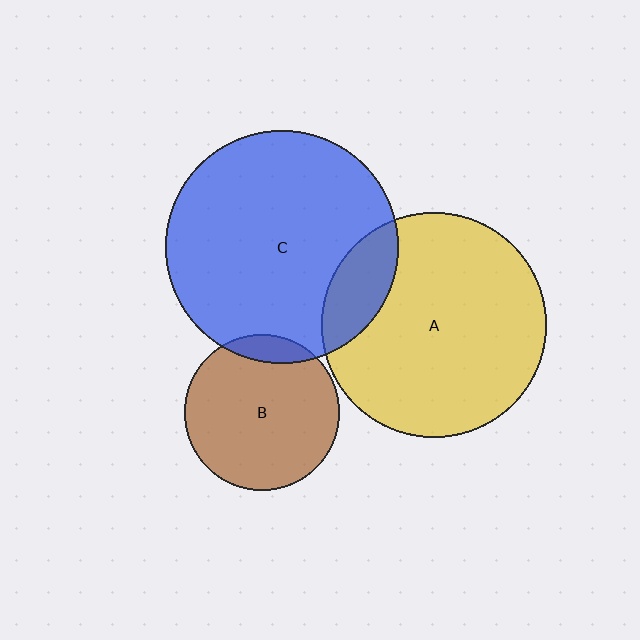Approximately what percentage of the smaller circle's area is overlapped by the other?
Approximately 15%.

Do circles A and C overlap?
Yes.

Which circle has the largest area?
Circle C (blue).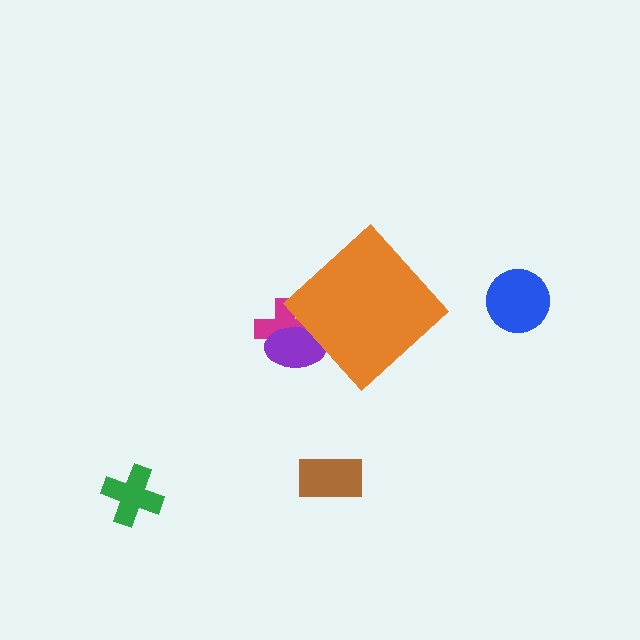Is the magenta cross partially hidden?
Yes, the magenta cross is partially hidden behind the orange diamond.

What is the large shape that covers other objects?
An orange diamond.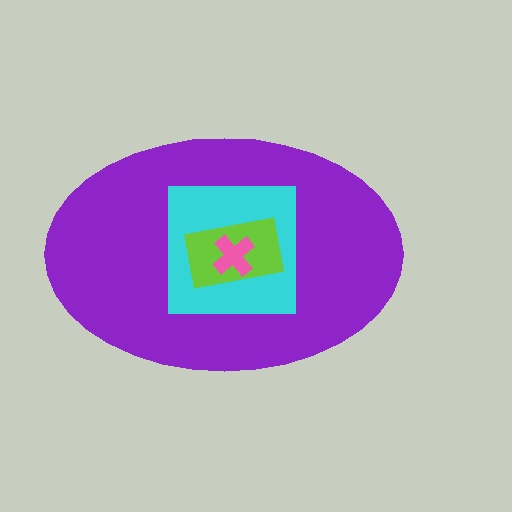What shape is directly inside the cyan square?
The lime rectangle.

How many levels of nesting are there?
4.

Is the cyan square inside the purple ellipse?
Yes.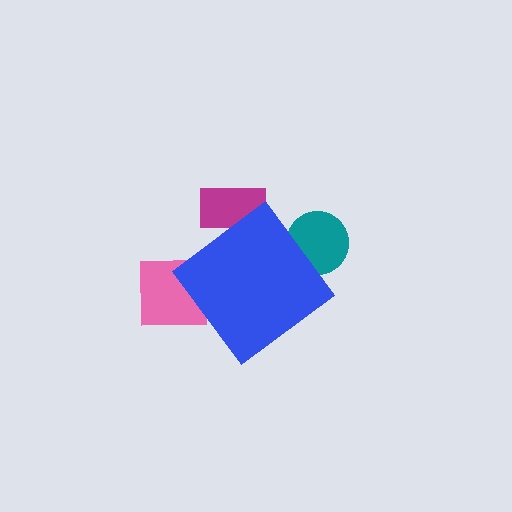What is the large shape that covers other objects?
A blue diamond.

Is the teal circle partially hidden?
Yes, the teal circle is partially hidden behind the blue diamond.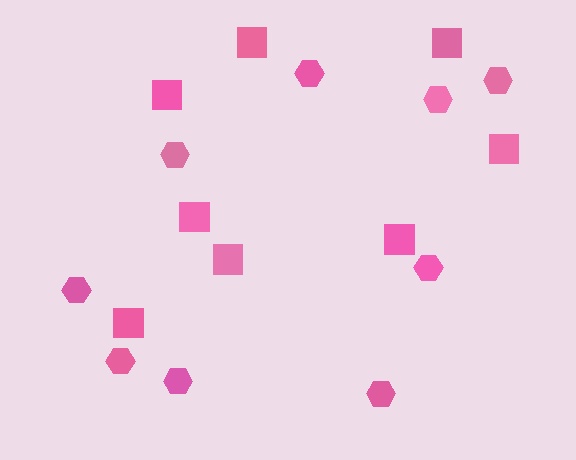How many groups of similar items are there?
There are 2 groups: one group of hexagons (9) and one group of squares (8).